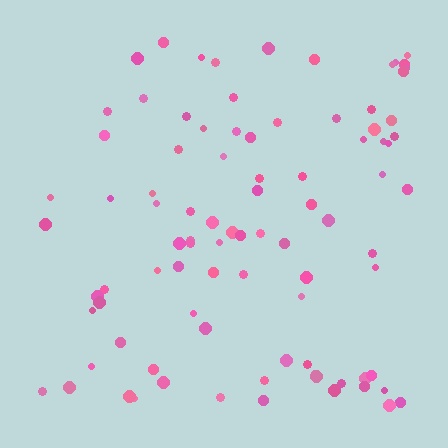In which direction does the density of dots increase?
From left to right, with the right side densest.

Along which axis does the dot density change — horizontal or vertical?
Horizontal.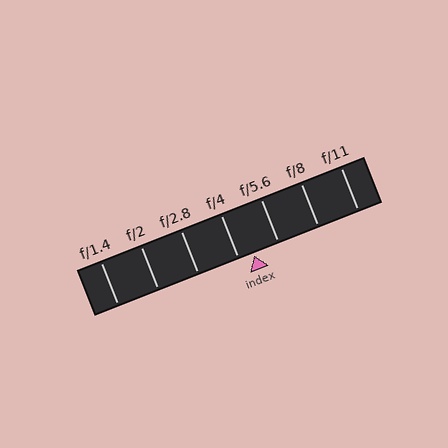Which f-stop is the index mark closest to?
The index mark is closest to f/4.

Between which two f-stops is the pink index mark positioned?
The index mark is between f/4 and f/5.6.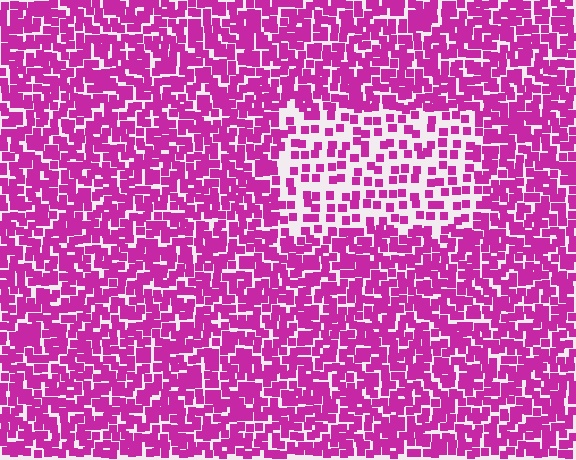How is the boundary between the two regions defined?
The boundary is defined by a change in element density (approximately 2.2x ratio). All elements are the same color, size, and shape.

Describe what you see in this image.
The image contains small magenta elements arranged at two different densities. A rectangle-shaped region is visible where the elements are less densely packed than the surrounding area.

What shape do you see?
I see a rectangle.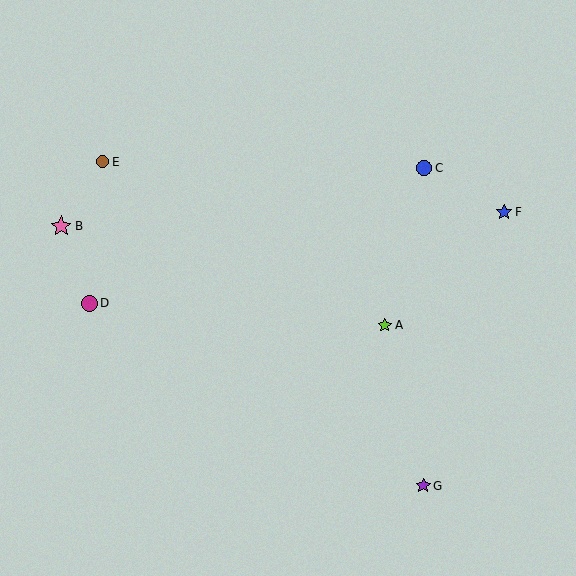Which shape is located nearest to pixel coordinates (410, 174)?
The blue circle (labeled C) at (424, 168) is nearest to that location.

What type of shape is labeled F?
Shape F is a blue star.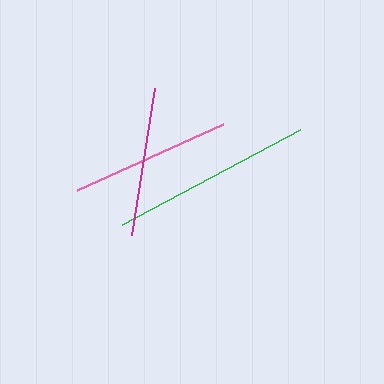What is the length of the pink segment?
The pink segment is approximately 160 pixels long.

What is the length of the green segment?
The green segment is approximately 202 pixels long.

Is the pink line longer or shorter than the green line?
The green line is longer than the pink line.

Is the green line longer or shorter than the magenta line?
The green line is longer than the magenta line.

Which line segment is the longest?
The green line is the longest at approximately 202 pixels.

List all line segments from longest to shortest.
From longest to shortest: green, pink, magenta.